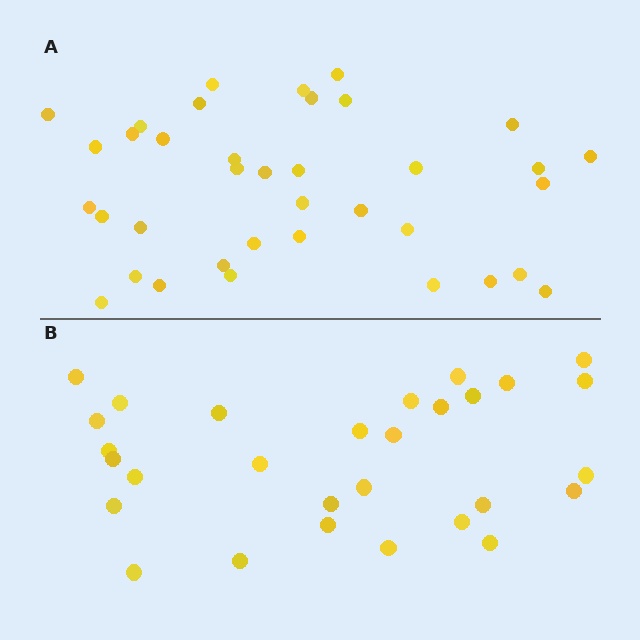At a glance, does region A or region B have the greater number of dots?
Region A (the top region) has more dots.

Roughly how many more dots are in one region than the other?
Region A has roughly 8 or so more dots than region B.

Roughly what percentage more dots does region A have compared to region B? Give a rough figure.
About 30% more.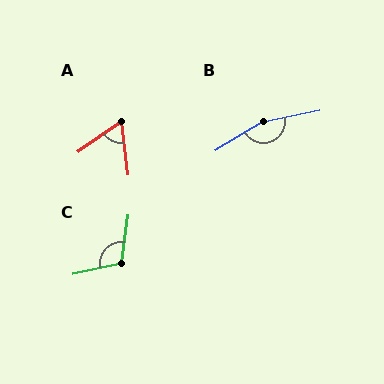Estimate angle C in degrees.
Approximately 111 degrees.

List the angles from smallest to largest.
A (61°), C (111°), B (160°).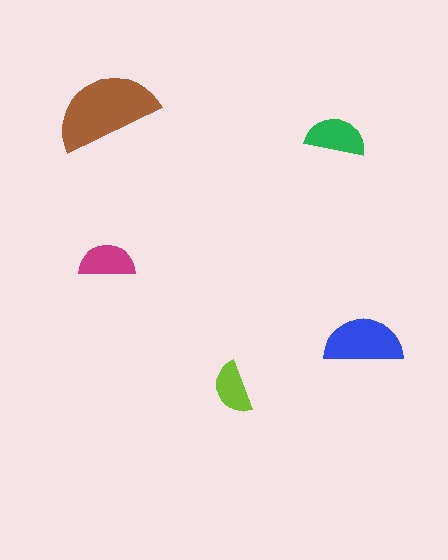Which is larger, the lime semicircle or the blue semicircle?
The blue one.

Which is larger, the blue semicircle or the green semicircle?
The blue one.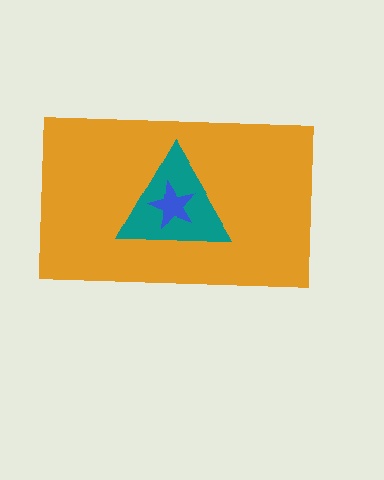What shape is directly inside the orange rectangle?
The teal triangle.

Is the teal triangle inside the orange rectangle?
Yes.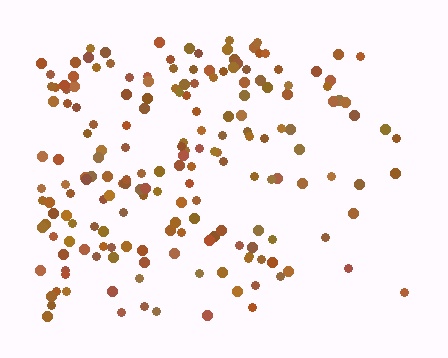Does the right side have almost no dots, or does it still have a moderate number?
Still a moderate number, just noticeably fewer than the left.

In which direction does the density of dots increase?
From right to left, with the left side densest.